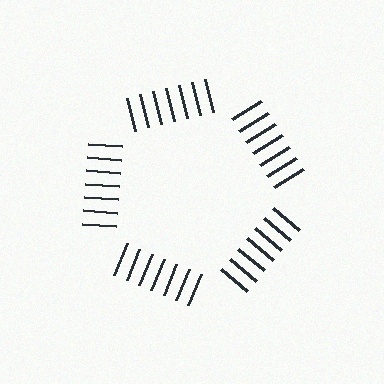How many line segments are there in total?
35 — 7 along each of the 5 edges.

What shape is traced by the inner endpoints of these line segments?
An illusory pentagon — the line segments terminate on its edges but no continuous stroke is drawn.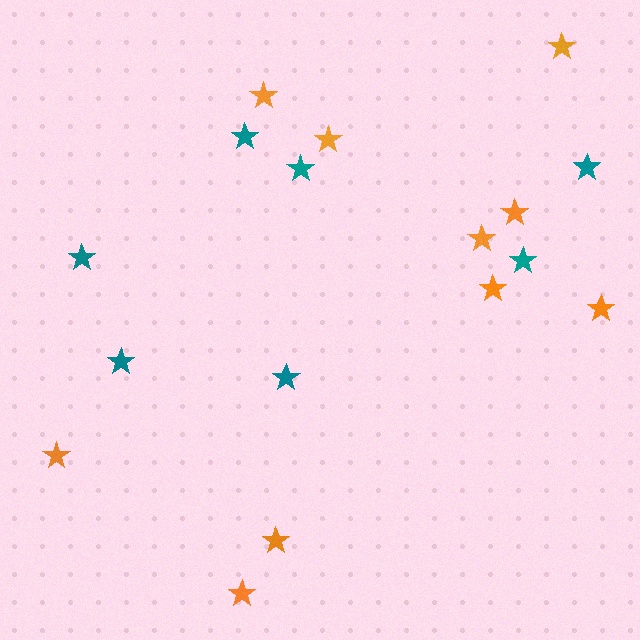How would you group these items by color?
There are 2 groups: one group of teal stars (7) and one group of orange stars (10).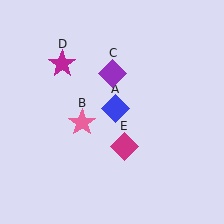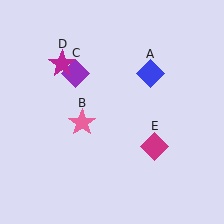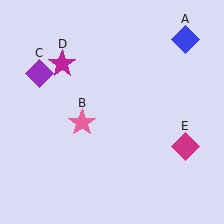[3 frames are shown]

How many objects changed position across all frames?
3 objects changed position: blue diamond (object A), purple diamond (object C), magenta diamond (object E).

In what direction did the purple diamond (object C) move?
The purple diamond (object C) moved left.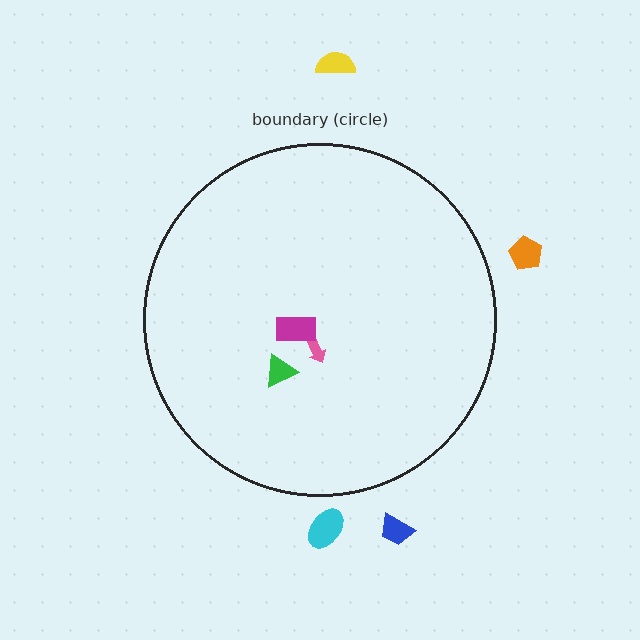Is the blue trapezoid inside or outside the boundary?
Outside.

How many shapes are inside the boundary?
3 inside, 4 outside.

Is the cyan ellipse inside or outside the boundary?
Outside.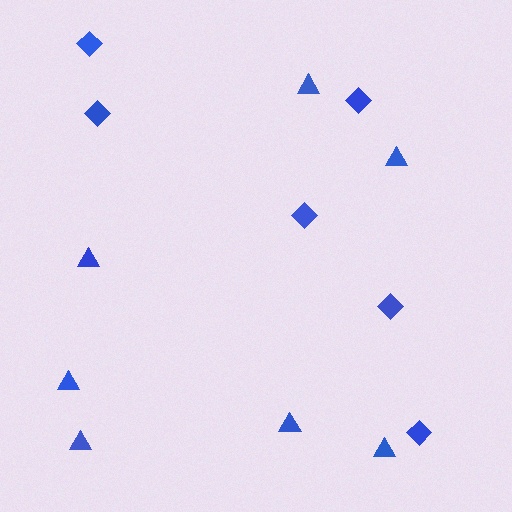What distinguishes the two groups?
There are 2 groups: one group of diamonds (6) and one group of triangles (7).